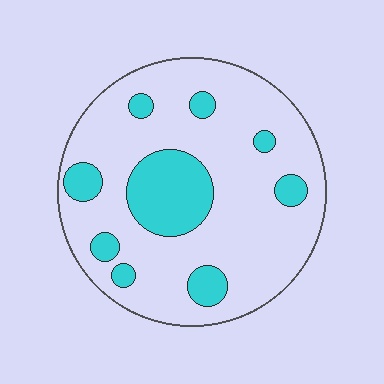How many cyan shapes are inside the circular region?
9.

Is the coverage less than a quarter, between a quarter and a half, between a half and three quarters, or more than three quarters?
Less than a quarter.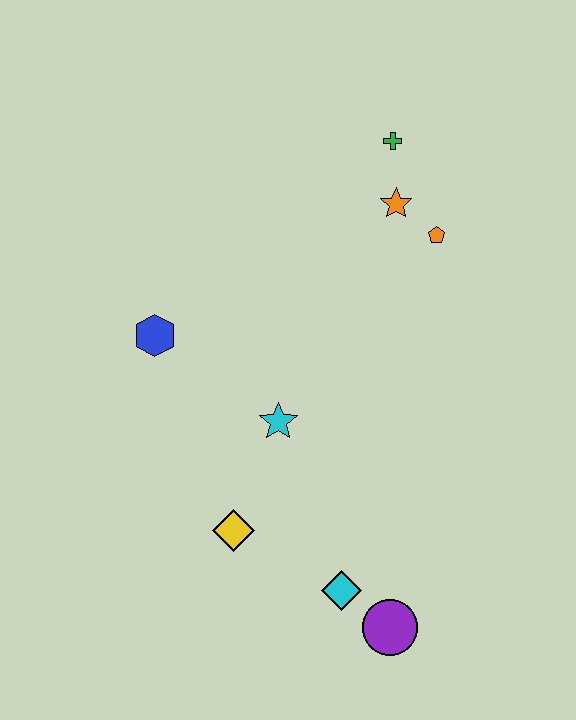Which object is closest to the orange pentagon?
The orange star is closest to the orange pentagon.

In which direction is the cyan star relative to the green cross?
The cyan star is below the green cross.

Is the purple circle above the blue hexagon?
No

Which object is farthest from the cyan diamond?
The green cross is farthest from the cyan diamond.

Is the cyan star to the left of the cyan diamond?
Yes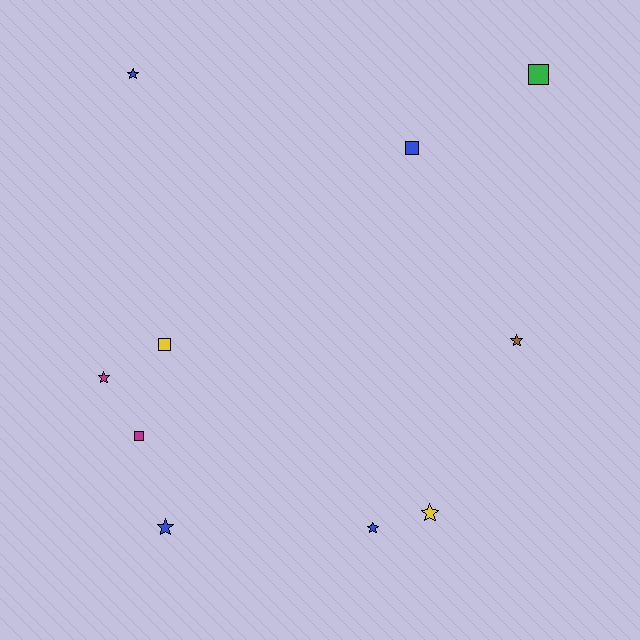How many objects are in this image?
There are 10 objects.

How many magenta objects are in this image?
There are 2 magenta objects.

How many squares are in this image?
There are 4 squares.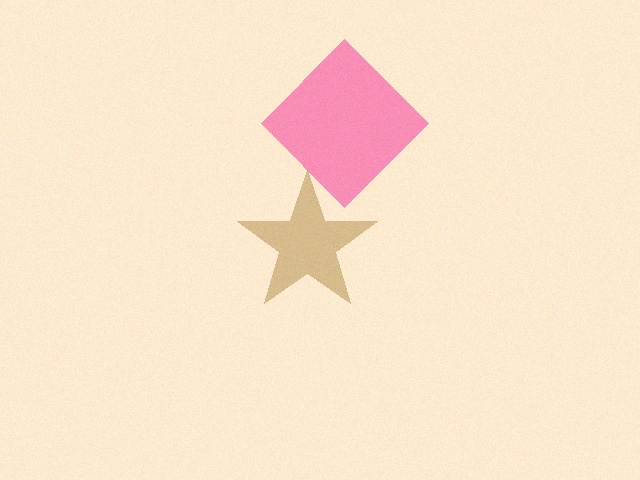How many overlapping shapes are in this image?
There are 2 overlapping shapes in the image.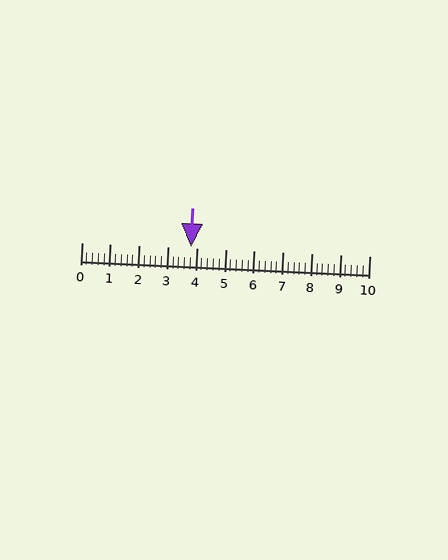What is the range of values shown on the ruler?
The ruler shows values from 0 to 10.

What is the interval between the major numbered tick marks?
The major tick marks are spaced 1 units apart.